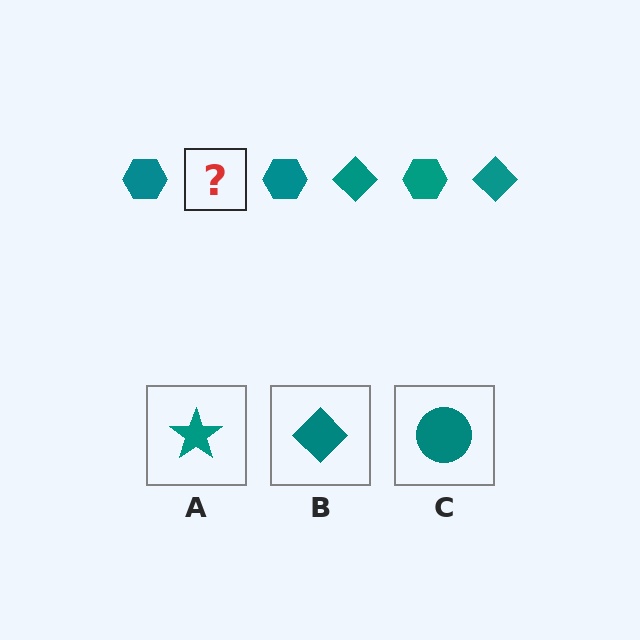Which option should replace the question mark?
Option B.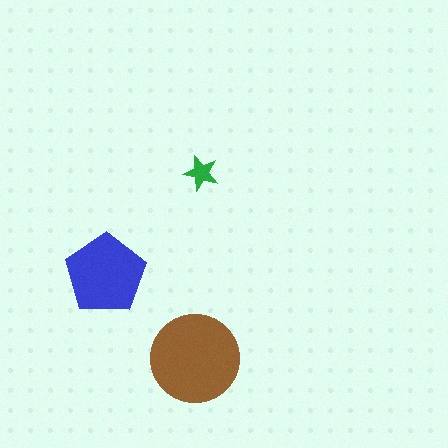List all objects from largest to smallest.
The brown circle, the blue pentagon, the green star.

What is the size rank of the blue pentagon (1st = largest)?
2nd.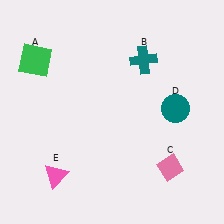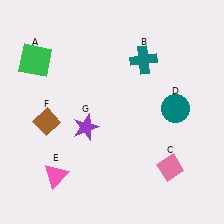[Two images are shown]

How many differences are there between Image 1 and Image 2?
There are 2 differences between the two images.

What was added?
A brown diamond (F), a purple star (G) were added in Image 2.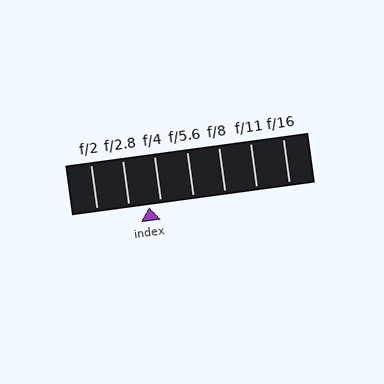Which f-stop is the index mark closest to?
The index mark is closest to f/4.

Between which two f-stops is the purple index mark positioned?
The index mark is between f/2.8 and f/4.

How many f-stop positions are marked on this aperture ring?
There are 7 f-stop positions marked.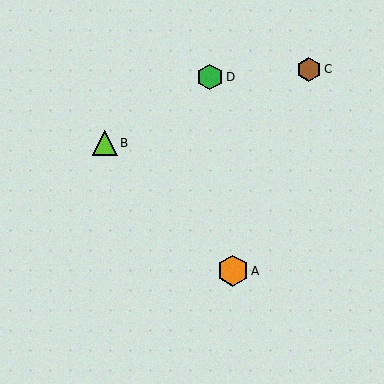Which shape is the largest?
The orange hexagon (labeled A) is the largest.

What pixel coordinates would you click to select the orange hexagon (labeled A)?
Click at (233, 271) to select the orange hexagon A.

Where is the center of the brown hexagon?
The center of the brown hexagon is at (309, 69).